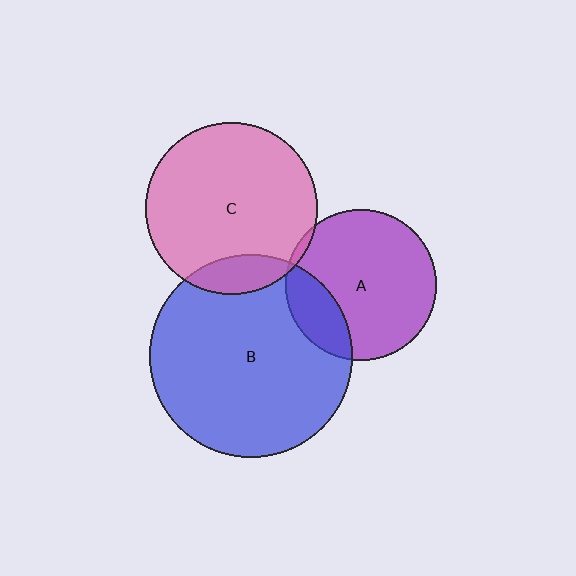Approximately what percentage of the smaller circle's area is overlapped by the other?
Approximately 5%.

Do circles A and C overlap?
Yes.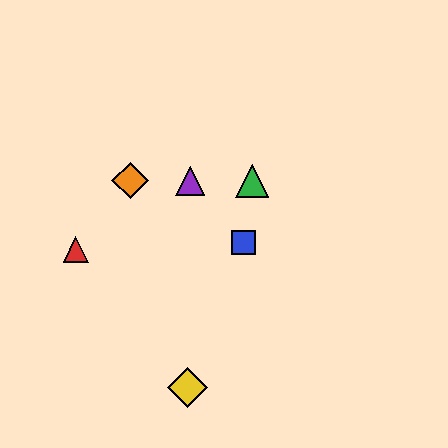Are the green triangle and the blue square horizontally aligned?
No, the green triangle is at y≈181 and the blue square is at y≈243.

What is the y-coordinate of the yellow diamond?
The yellow diamond is at y≈387.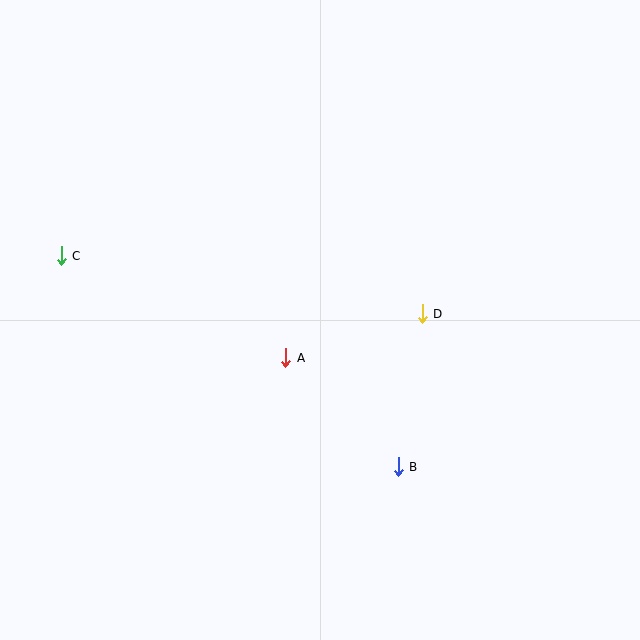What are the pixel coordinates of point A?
Point A is at (286, 358).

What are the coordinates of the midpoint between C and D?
The midpoint between C and D is at (242, 285).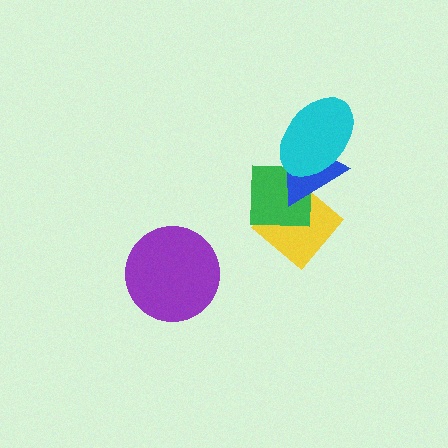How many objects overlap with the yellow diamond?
2 objects overlap with the yellow diamond.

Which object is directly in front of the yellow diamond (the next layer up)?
The green square is directly in front of the yellow diamond.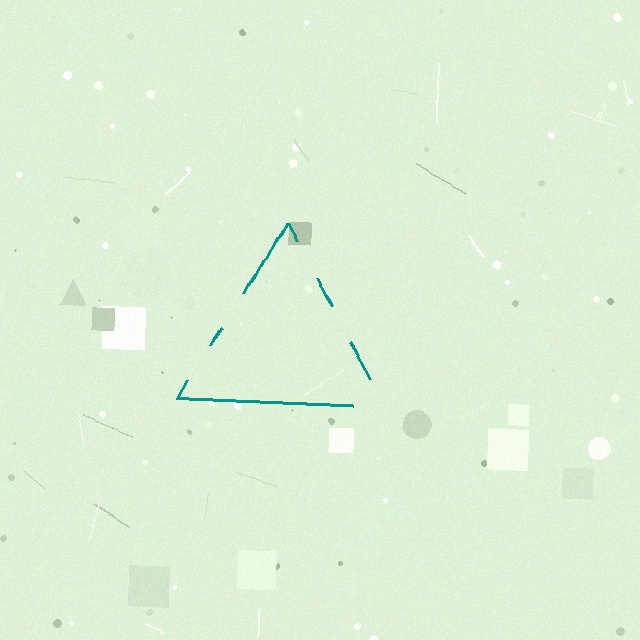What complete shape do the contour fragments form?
The contour fragments form a triangle.